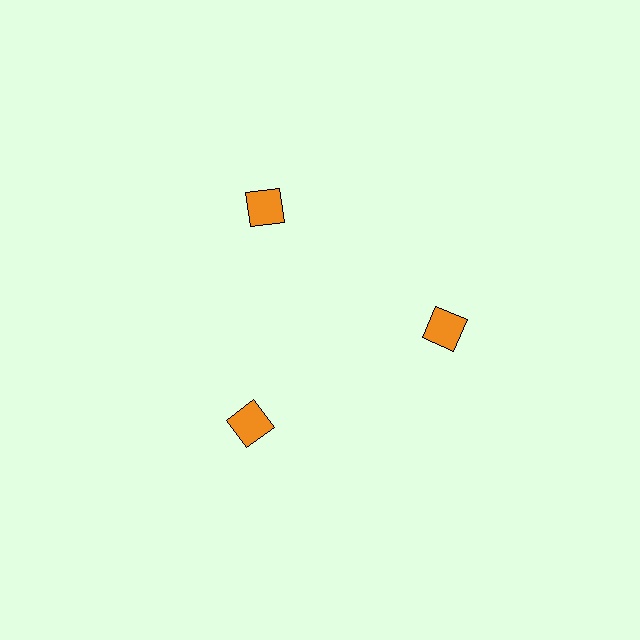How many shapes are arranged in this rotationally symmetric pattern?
There are 3 shapes, arranged in 3 groups of 1.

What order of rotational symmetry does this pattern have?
This pattern has 3-fold rotational symmetry.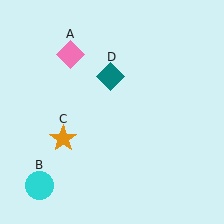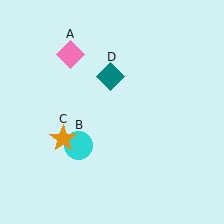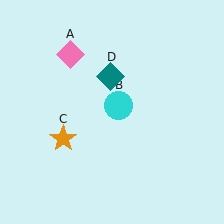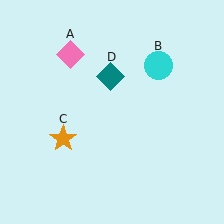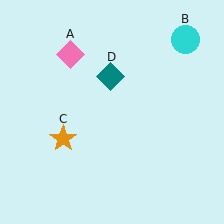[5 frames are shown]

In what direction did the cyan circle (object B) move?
The cyan circle (object B) moved up and to the right.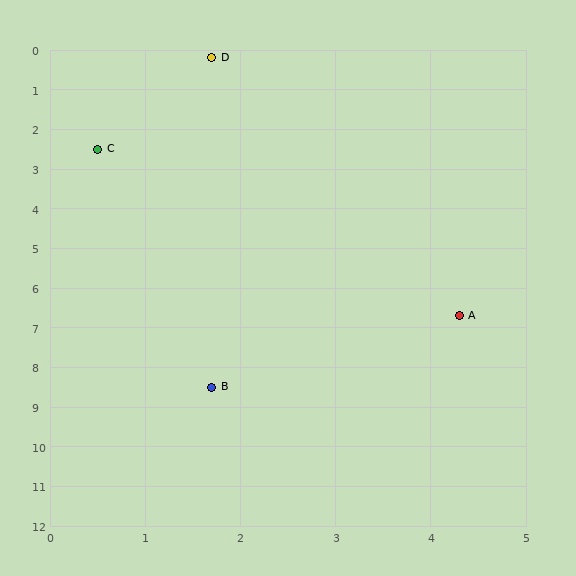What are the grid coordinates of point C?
Point C is at approximately (0.5, 2.5).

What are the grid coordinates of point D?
Point D is at approximately (1.7, 0.2).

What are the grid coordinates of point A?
Point A is at approximately (4.3, 6.7).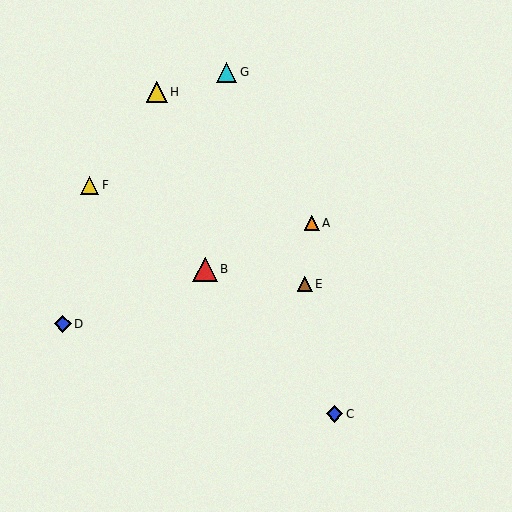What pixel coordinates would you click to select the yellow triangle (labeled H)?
Click at (157, 92) to select the yellow triangle H.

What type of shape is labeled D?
Shape D is a blue diamond.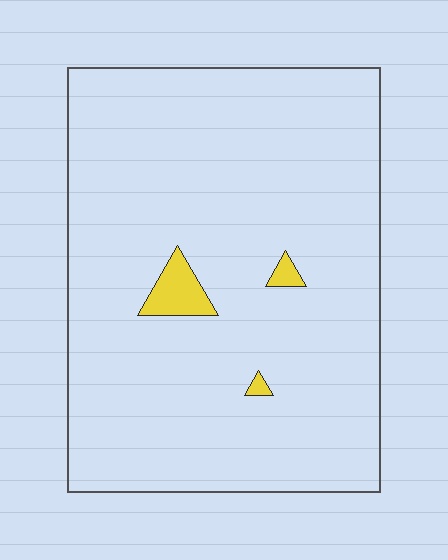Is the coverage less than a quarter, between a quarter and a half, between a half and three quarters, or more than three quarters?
Less than a quarter.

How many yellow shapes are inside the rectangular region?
3.